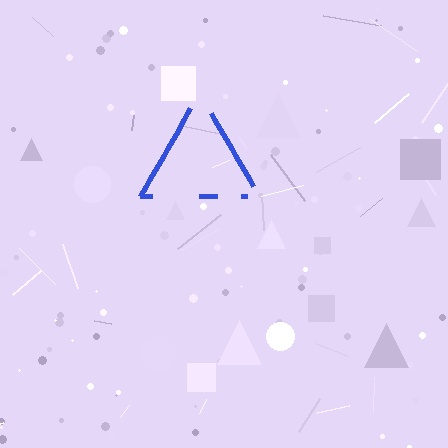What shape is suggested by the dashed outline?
The dashed outline suggests a triangle.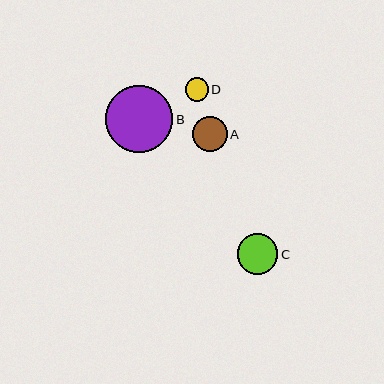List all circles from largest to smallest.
From largest to smallest: B, C, A, D.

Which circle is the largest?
Circle B is the largest with a size of approximately 67 pixels.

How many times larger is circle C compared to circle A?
Circle C is approximately 1.2 times the size of circle A.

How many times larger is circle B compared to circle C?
Circle B is approximately 1.7 times the size of circle C.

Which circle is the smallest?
Circle D is the smallest with a size of approximately 23 pixels.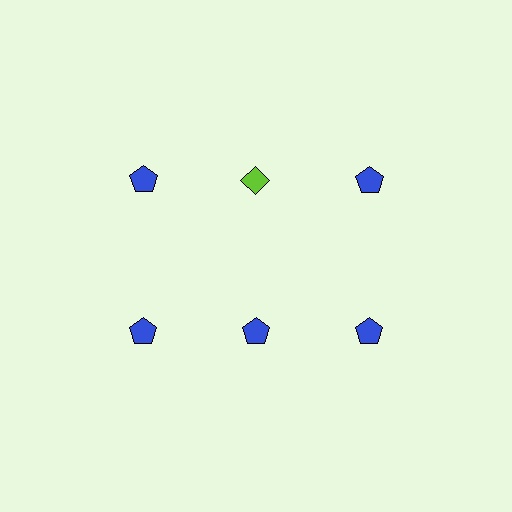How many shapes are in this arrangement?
There are 6 shapes arranged in a grid pattern.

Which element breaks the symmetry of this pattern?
The lime diamond in the top row, second from left column breaks the symmetry. All other shapes are blue pentagons.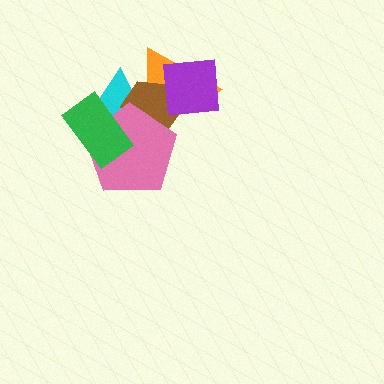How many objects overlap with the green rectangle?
3 objects overlap with the green rectangle.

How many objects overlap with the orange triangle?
4 objects overlap with the orange triangle.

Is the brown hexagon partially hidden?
Yes, it is partially covered by another shape.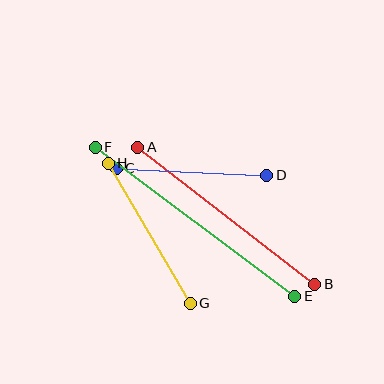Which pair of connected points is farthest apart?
Points E and F are farthest apart.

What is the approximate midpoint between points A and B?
The midpoint is at approximately (226, 216) pixels.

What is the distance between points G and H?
The distance is approximately 162 pixels.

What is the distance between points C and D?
The distance is approximately 150 pixels.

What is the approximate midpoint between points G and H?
The midpoint is at approximately (149, 233) pixels.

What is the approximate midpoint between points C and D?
The midpoint is at approximately (192, 172) pixels.